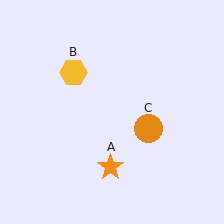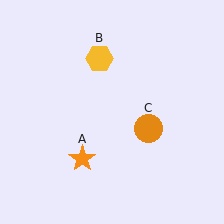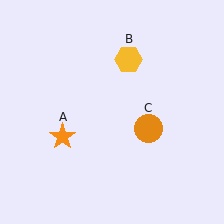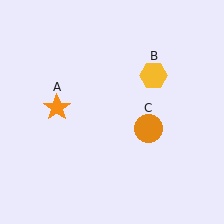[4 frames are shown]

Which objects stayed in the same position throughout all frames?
Orange circle (object C) remained stationary.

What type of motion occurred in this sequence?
The orange star (object A), yellow hexagon (object B) rotated clockwise around the center of the scene.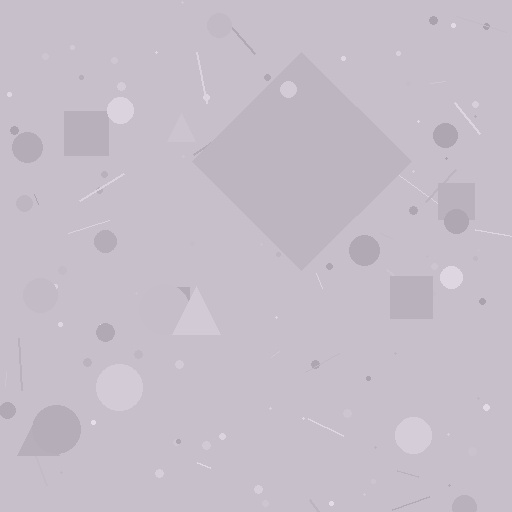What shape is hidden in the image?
A diamond is hidden in the image.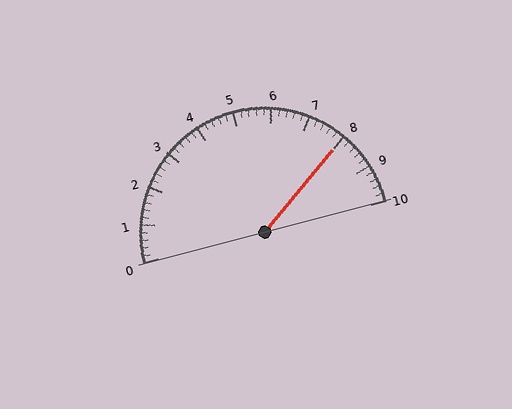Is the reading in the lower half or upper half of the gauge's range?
The reading is in the upper half of the range (0 to 10).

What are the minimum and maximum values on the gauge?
The gauge ranges from 0 to 10.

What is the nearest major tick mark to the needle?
The nearest major tick mark is 8.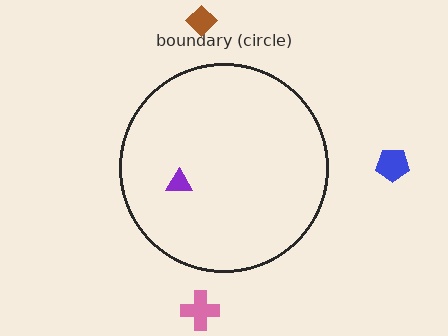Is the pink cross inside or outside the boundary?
Outside.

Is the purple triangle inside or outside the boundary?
Inside.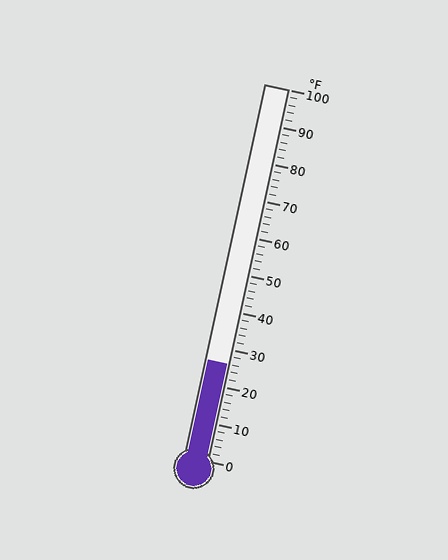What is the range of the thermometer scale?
The thermometer scale ranges from 0°F to 100°F.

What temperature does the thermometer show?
The thermometer shows approximately 26°F.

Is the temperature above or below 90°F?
The temperature is below 90°F.